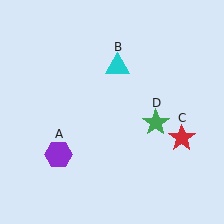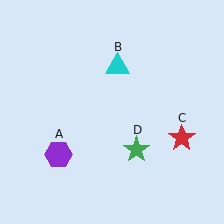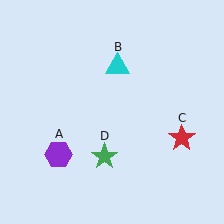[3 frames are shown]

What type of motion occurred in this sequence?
The green star (object D) rotated clockwise around the center of the scene.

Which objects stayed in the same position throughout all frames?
Purple hexagon (object A) and cyan triangle (object B) and red star (object C) remained stationary.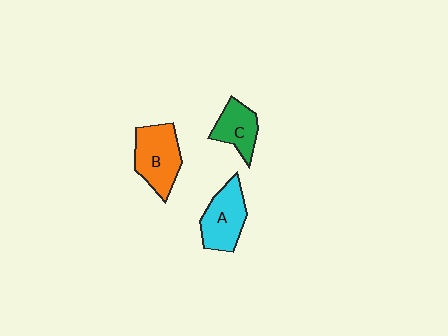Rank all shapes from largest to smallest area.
From largest to smallest: B (orange), A (cyan), C (green).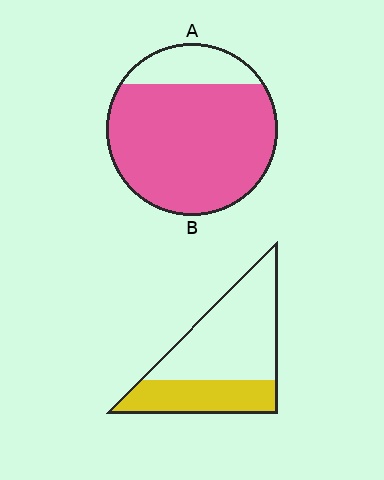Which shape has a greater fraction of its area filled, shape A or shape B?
Shape A.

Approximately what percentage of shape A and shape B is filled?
A is approximately 80% and B is approximately 35%.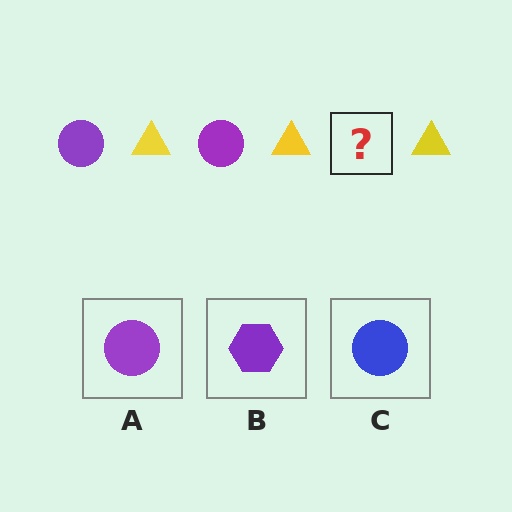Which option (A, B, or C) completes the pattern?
A.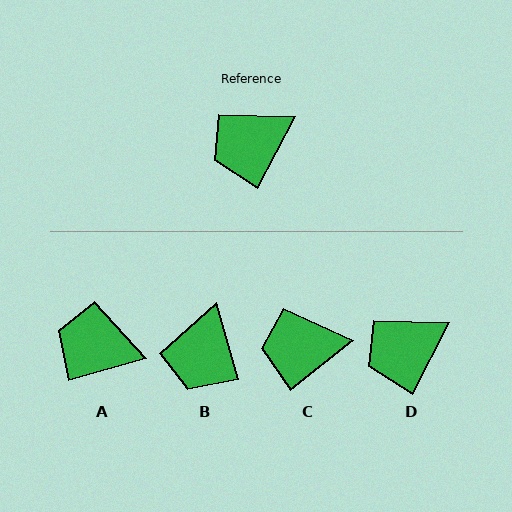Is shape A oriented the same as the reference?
No, it is off by about 46 degrees.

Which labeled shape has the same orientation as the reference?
D.